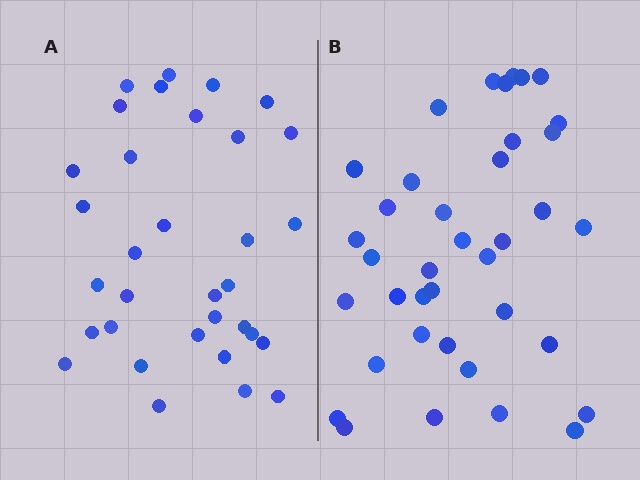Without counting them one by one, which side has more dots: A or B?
Region B (the right region) has more dots.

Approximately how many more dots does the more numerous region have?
Region B has about 5 more dots than region A.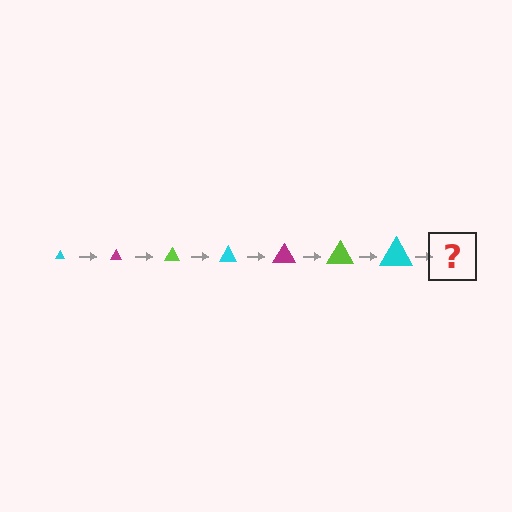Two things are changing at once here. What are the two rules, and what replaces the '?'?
The two rules are that the triangle grows larger each step and the color cycles through cyan, magenta, and lime. The '?' should be a magenta triangle, larger than the previous one.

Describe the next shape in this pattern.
It should be a magenta triangle, larger than the previous one.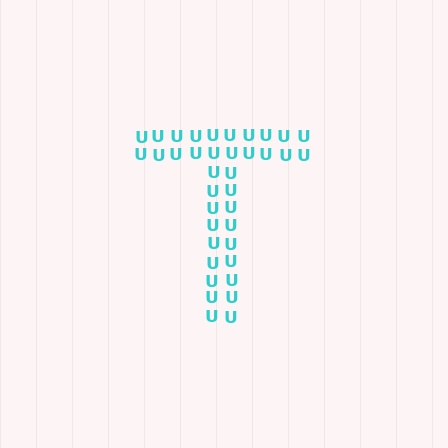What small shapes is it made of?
It is made of small letter U's.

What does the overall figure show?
The overall figure shows the letter T.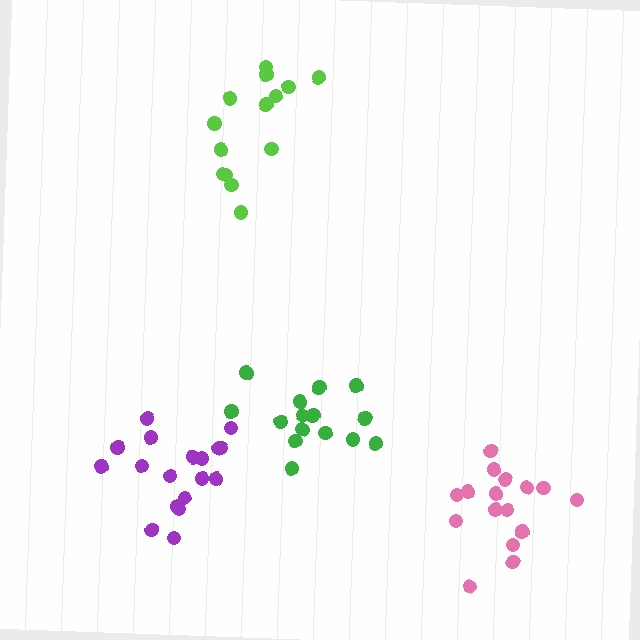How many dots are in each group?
Group 1: 15 dots, Group 2: 16 dots, Group 3: 19 dots, Group 4: 14 dots (64 total).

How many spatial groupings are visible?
There are 4 spatial groupings.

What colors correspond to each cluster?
The clusters are colored: green, pink, purple, lime.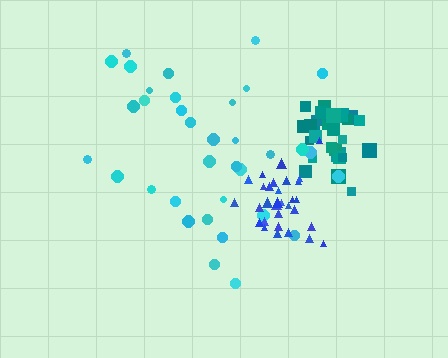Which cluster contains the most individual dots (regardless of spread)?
Cyan (35).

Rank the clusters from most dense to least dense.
blue, teal, cyan.